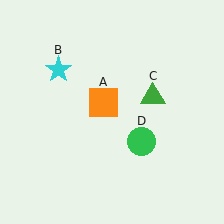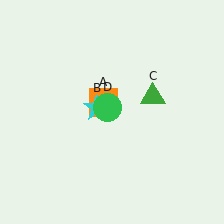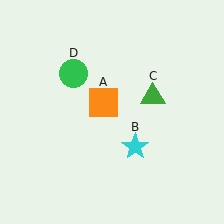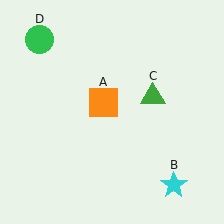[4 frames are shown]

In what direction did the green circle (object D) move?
The green circle (object D) moved up and to the left.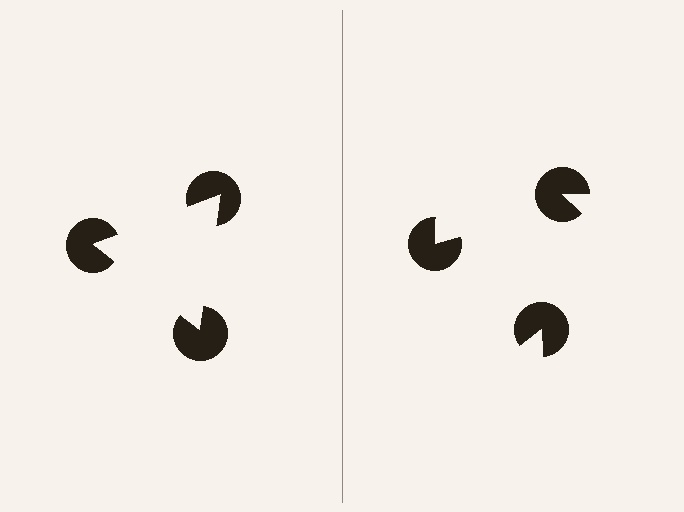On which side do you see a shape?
An illusory triangle appears on the left side. On the right side the wedge cuts are rotated, so no coherent shape forms.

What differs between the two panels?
The pac-man discs are positioned identically on both sides; only the wedge orientations differ. On the left they align to a triangle; on the right they are misaligned.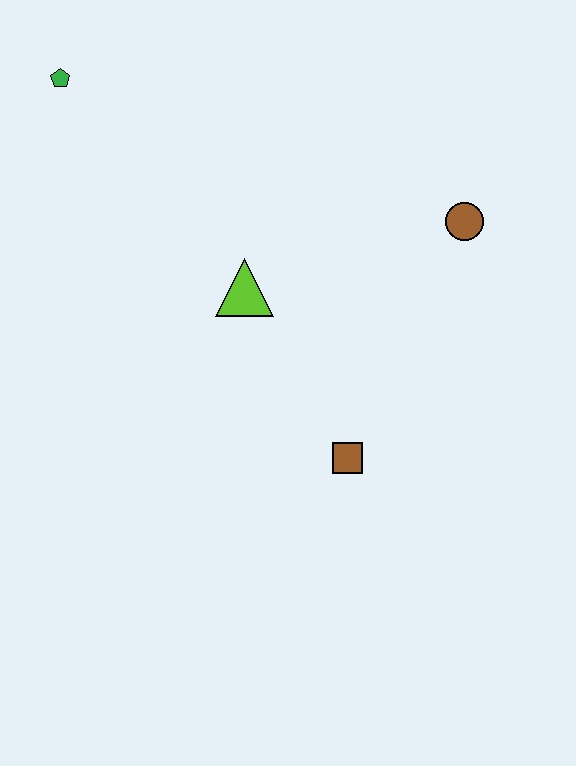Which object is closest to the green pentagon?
The lime triangle is closest to the green pentagon.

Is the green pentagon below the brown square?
No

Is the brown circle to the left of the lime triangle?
No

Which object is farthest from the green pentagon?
The brown square is farthest from the green pentagon.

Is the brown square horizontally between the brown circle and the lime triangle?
Yes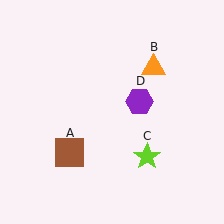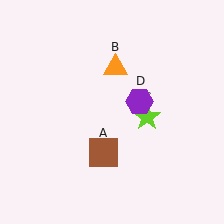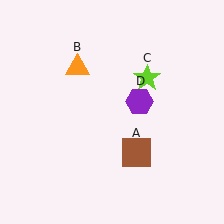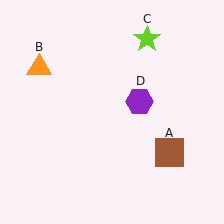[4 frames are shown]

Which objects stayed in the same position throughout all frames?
Purple hexagon (object D) remained stationary.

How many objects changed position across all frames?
3 objects changed position: brown square (object A), orange triangle (object B), lime star (object C).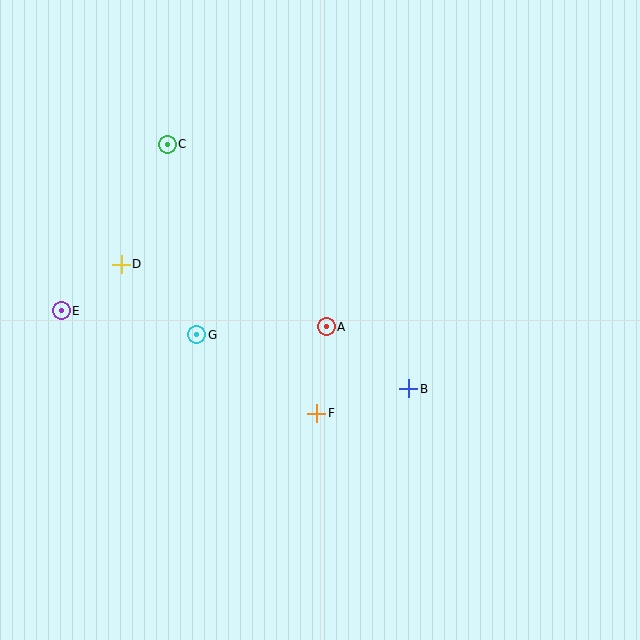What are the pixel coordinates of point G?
Point G is at (197, 335).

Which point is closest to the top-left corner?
Point C is closest to the top-left corner.